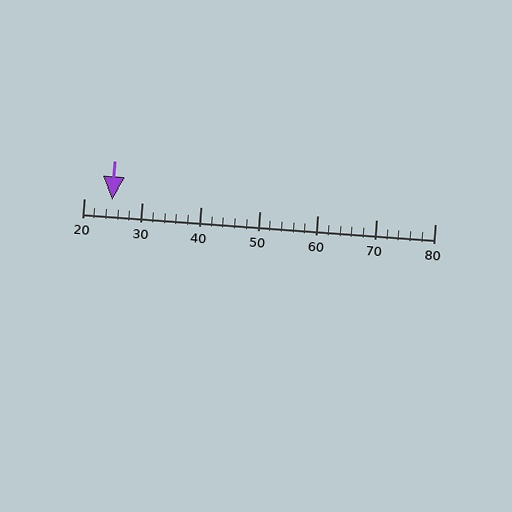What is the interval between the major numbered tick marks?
The major tick marks are spaced 10 units apart.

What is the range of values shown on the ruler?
The ruler shows values from 20 to 80.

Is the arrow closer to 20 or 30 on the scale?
The arrow is closer to 20.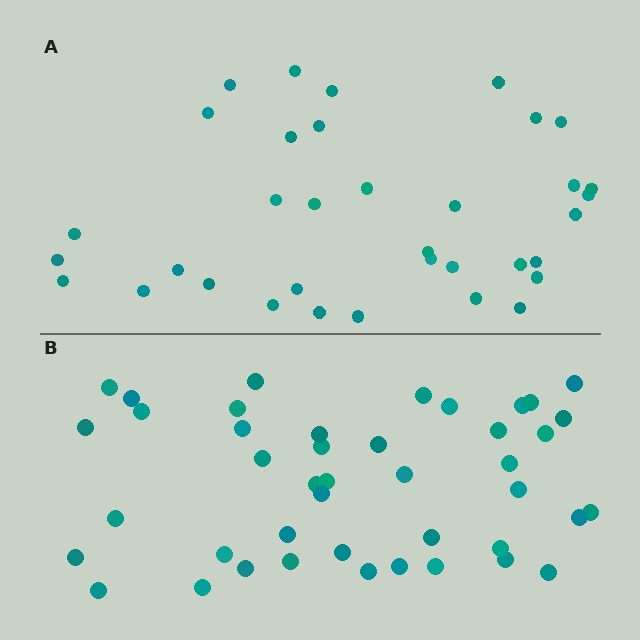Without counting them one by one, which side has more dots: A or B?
Region B (the bottom region) has more dots.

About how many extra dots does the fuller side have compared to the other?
Region B has roughly 8 or so more dots than region A.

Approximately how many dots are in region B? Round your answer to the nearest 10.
About 40 dots. (The exact count is 43, which rounds to 40.)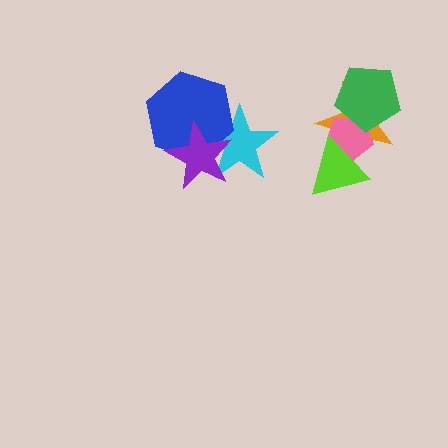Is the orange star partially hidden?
Yes, it is partially covered by another shape.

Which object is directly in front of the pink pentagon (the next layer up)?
The lime triangle is directly in front of the pink pentagon.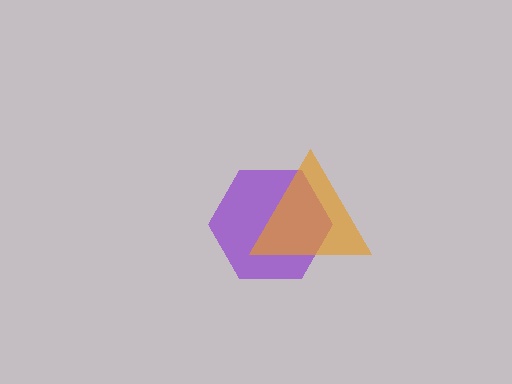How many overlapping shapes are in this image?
There are 2 overlapping shapes in the image.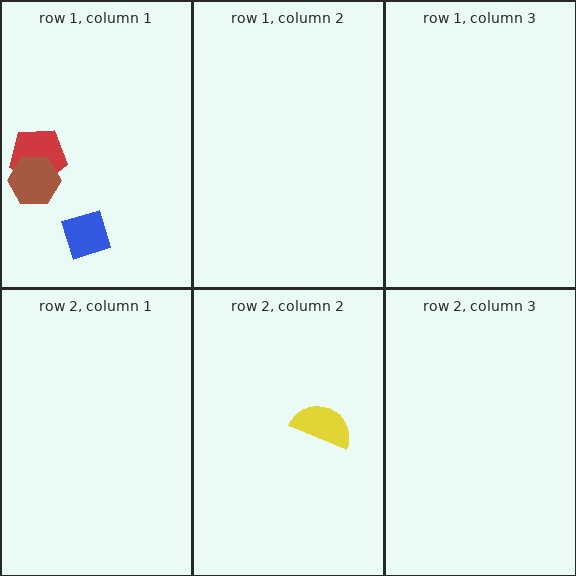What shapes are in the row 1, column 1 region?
The red pentagon, the blue diamond, the brown hexagon.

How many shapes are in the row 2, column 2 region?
1.